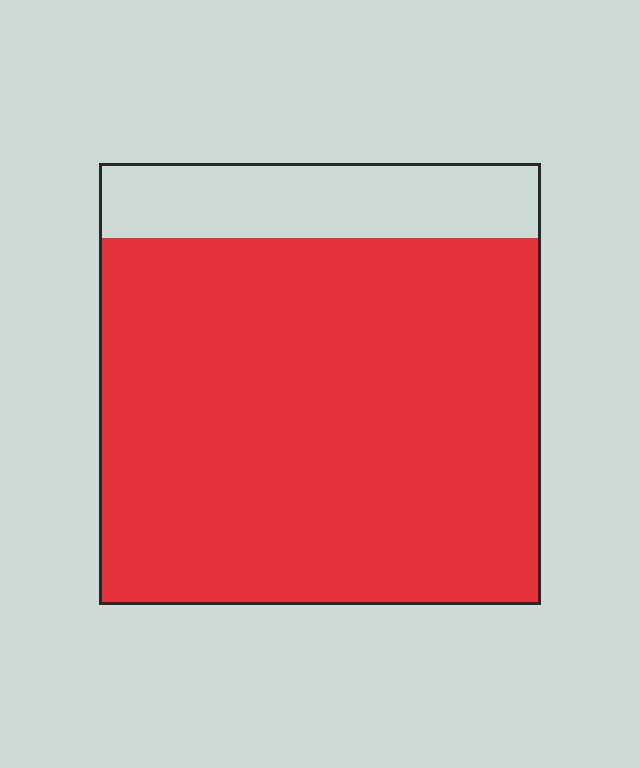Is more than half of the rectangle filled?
Yes.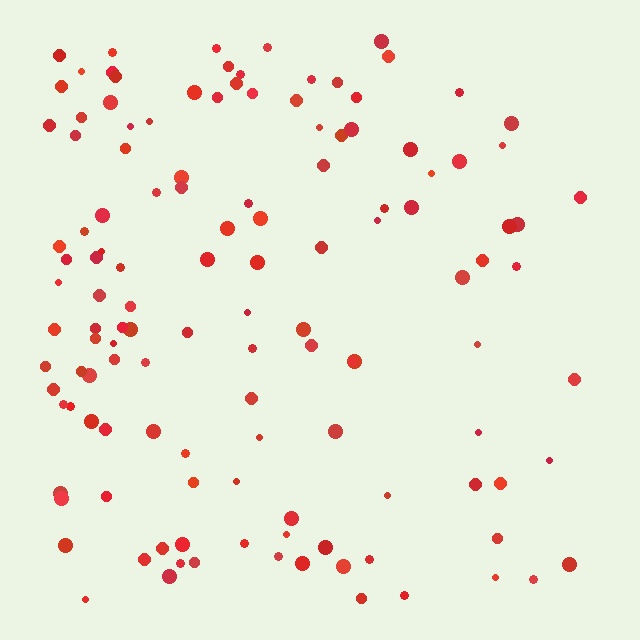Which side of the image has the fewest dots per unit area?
The right.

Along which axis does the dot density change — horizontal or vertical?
Horizontal.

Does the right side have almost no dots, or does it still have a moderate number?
Still a moderate number, just noticeably fewer than the left.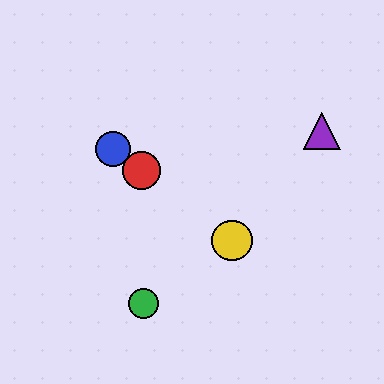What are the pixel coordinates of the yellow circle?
The yellow circle is at (232, 241).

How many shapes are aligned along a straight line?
3 shapes (the red circle, the blue circle, the yellow circle) are aligned along a straight line.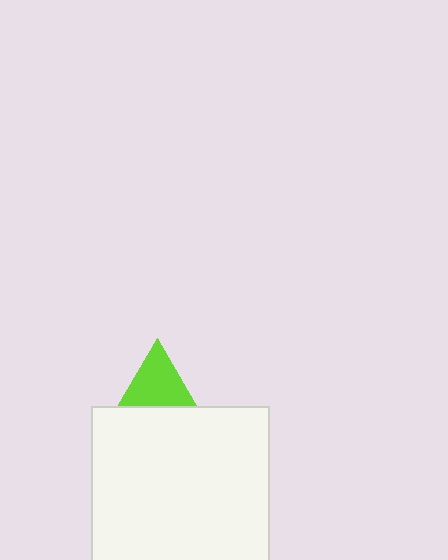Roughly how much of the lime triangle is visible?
A small part of it is visible (roughly 43%).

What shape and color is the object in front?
The object in front is a white square.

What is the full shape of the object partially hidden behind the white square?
The partially hidden object is a lime triangle.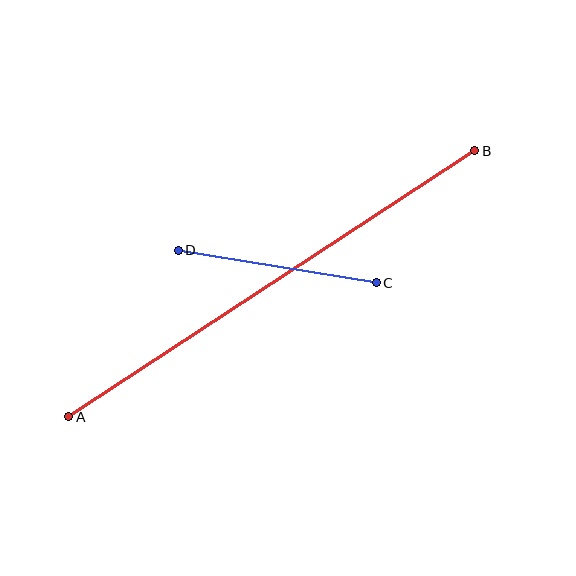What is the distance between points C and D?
The distance is approximately 201 pixels.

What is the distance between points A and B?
The distance is approximately 485 pixels.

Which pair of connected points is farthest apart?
Points A and B are farthest apart.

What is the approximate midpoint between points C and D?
The midpoint is at approximately (277, 267) pixels.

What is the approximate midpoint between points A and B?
The midpoint is at approximately (272, 284) pixels.